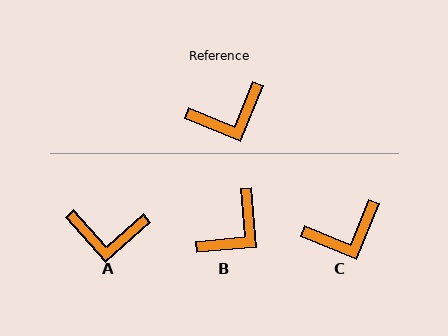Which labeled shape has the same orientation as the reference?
C.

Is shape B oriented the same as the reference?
No, it is off by about 27 degrees.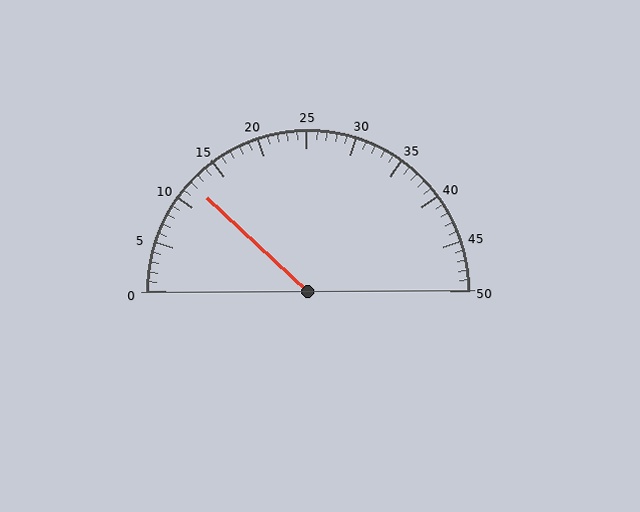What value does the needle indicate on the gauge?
The needle indicates approximately 12.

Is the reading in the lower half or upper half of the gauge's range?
The reading is in the lower half of the range (0 to 50).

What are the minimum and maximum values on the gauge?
The gauge ranges from 0 to 50.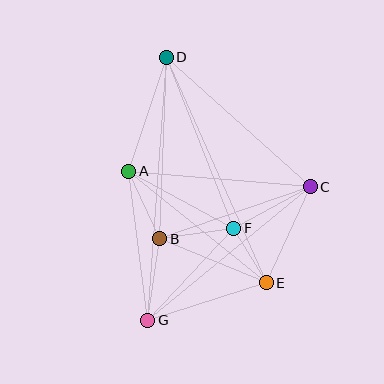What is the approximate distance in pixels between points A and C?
The distance between A and C is approximately 182 pixels.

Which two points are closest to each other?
Points E and F are closest to each other.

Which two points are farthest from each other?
Points D and G are farthest from each other.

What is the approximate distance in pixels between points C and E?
The distance between C and E is approximately 106 pixels.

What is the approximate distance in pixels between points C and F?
The distance between C and F is approximately 87 pixels.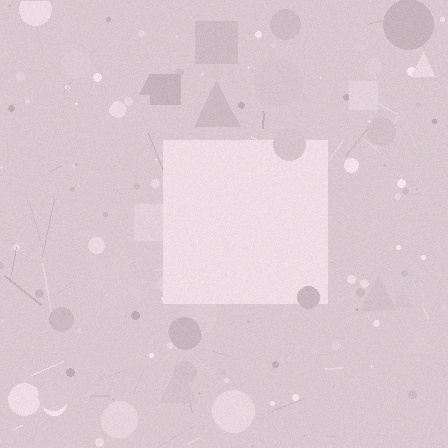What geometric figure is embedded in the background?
A square is embedded in the background.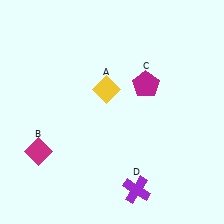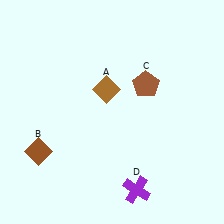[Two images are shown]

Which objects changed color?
A changed from yellow to brown. B changed from magenta to brown. C changed from magenta to brown.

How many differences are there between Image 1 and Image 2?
There are 3 differences between the two images.